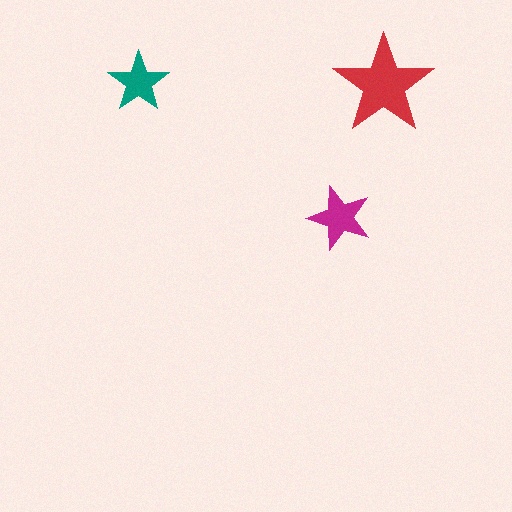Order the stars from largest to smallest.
the red one, the magenta one, the teal one.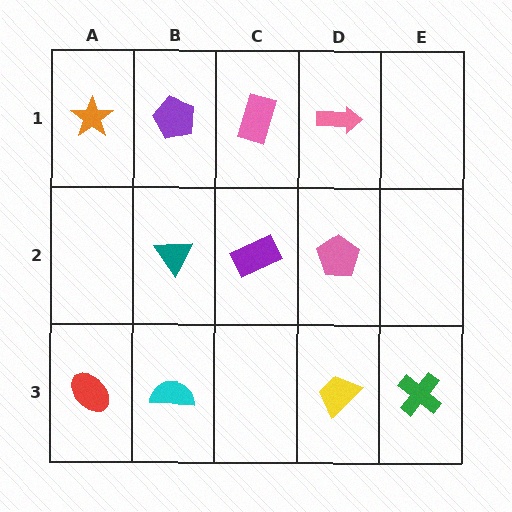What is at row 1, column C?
A pink rectangle.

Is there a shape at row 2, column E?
No, that cell is empty.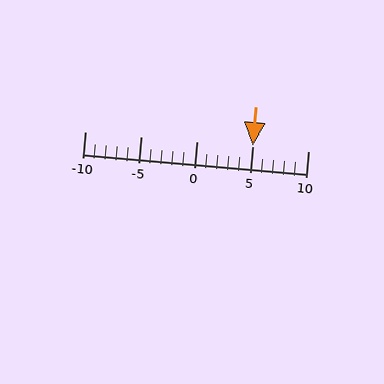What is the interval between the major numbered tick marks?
The major tick marks are spaced 5 units apart.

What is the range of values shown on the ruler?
The ruler shows values from -10 to 10.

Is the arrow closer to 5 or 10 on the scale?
The arrow is closer to 5.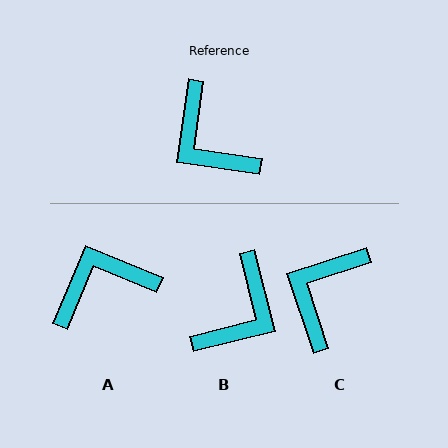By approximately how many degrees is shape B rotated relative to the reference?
Approximately 112 degrees counter-clockwise.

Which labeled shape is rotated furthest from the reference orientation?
B, about 112 degrees away.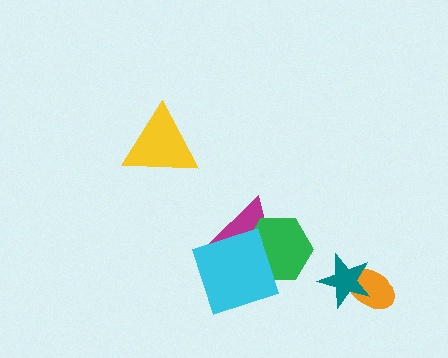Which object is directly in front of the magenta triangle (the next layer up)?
The green hexagon is directly in front of the magenta triangle.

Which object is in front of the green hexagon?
The cyan square is in front of the green hexagon.